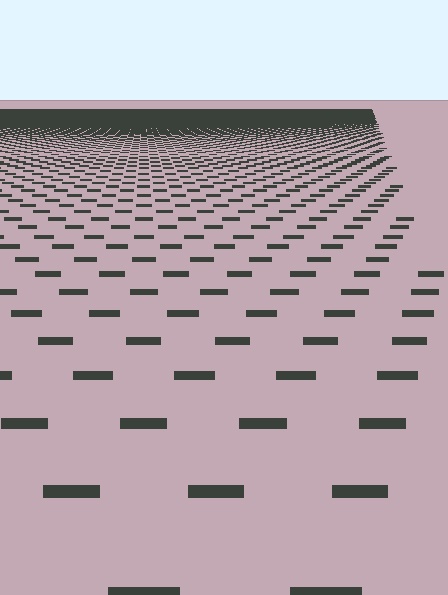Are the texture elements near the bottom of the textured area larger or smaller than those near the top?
Larger. Near the bottom, elements are closer to the viewer and appear at a bigger on-screen size.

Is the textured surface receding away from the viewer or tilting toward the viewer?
The surface is receding away from the viewer. Texture elements get smaller and denser toward the top.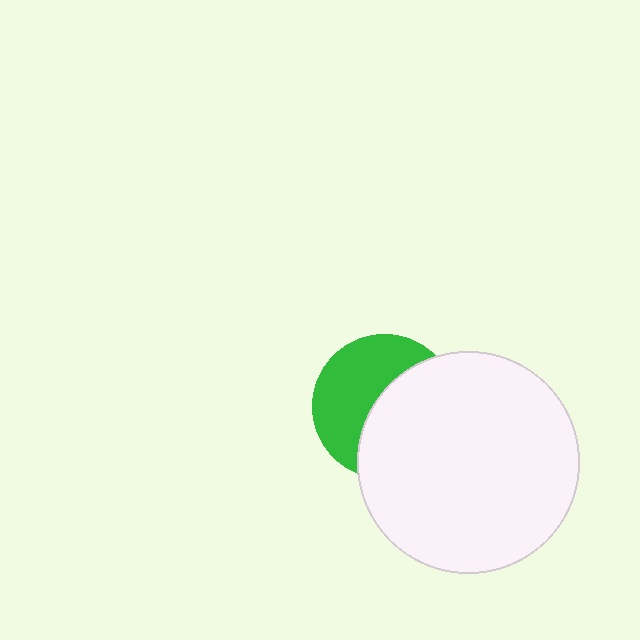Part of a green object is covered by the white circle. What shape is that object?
It is a circle.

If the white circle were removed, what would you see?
You would see the complete green circle.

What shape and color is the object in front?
The object in front is a white circle.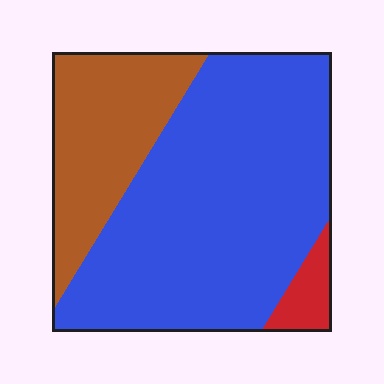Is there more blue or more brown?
Blue.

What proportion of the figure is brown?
Brown covers about 25% of the figure.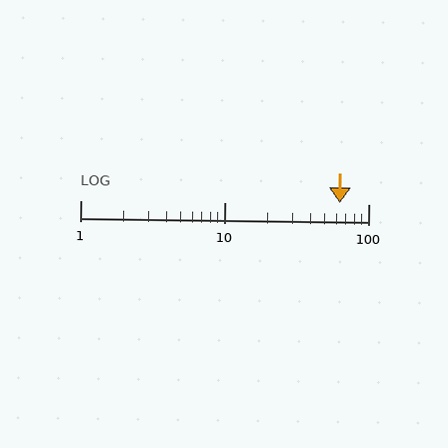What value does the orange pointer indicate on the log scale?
The pointer indicates approximately 63.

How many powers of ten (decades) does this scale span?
The scale spans 2 decades, from 1 to 100.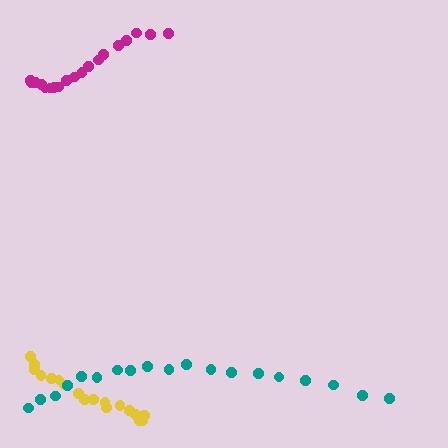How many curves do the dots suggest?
There are 3 distinct paths.